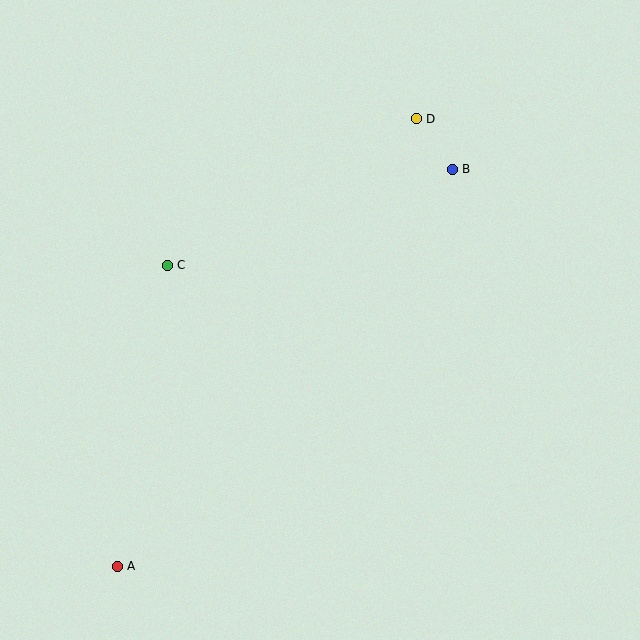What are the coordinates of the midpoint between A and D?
The midpoint between A and D is at (267, 343).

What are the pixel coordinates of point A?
Point A is at (117, 566).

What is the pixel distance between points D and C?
The distance between D and C is 289 pixels.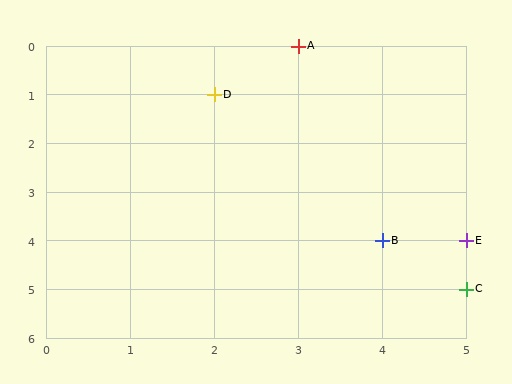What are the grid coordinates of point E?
Point E is at grid coordinates (5, 4).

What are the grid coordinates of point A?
Point A is at grid coordinates (3, 0).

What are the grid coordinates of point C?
Point C is at grid coordinates (5, 5).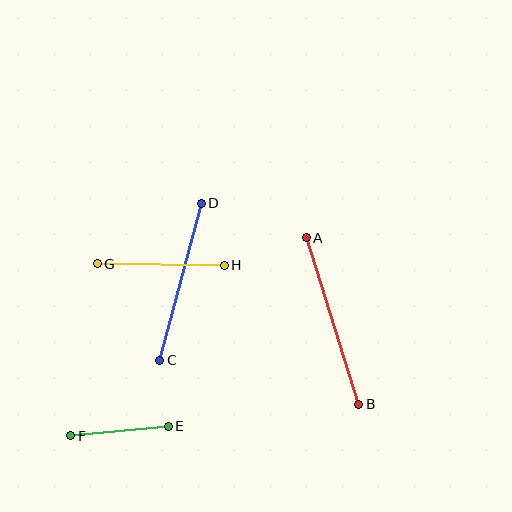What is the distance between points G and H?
The distance is approximately 127 pixels.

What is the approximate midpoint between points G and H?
The midpoint is at approximately (161, 264) pixels.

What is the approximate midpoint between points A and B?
The midpoint is at approximately (333, 321) pixels.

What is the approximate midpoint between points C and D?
The midpoint is at approximately (180, 282) pixels.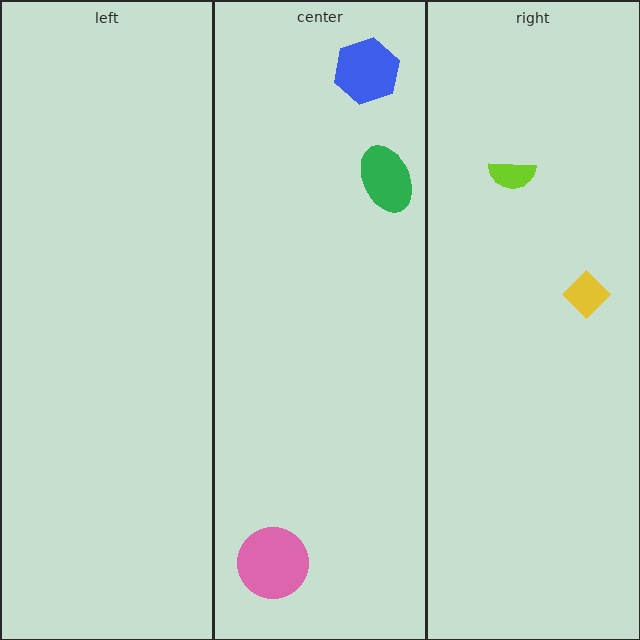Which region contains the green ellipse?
The center region.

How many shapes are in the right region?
2.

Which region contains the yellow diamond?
The right region.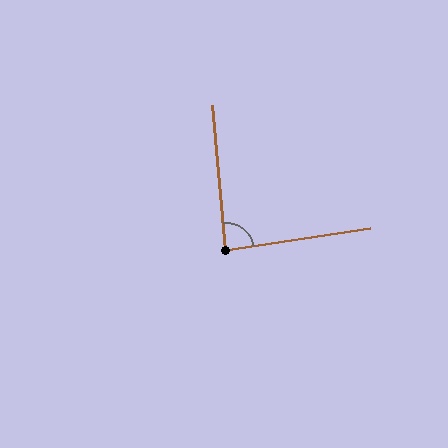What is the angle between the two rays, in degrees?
Approximately 86 degrees.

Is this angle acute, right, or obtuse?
It is approximately a right angle.